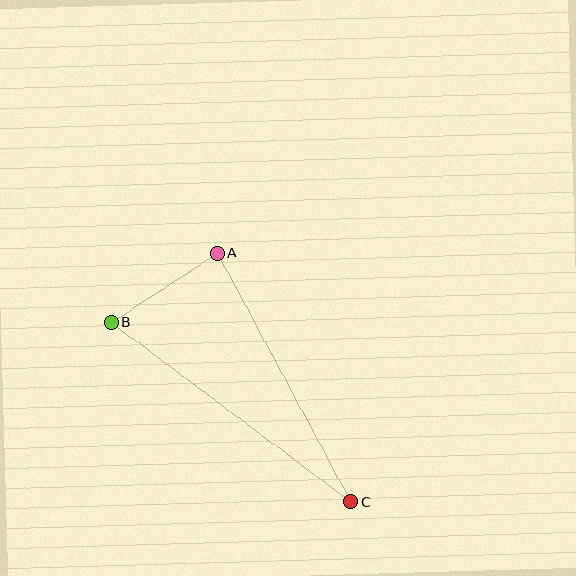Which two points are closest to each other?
Points A and B are closest to each other.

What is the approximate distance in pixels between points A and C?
The distance between A and C is approximately 283 pixels.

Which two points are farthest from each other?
Points B and C are farthest from each other.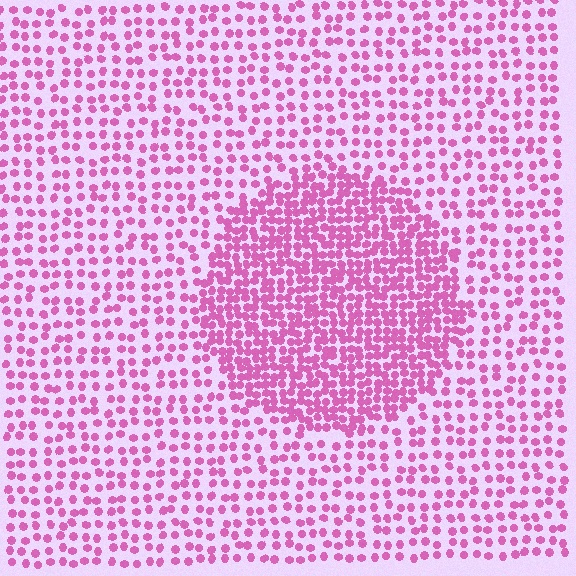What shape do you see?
I see a circle.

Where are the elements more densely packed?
The elements are more densely packed inside the circle boundary.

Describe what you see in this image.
The image contains small pink elements arranged at two different densities. A circle-shaped region is visible where the elements are more densely packed than the surrounding area.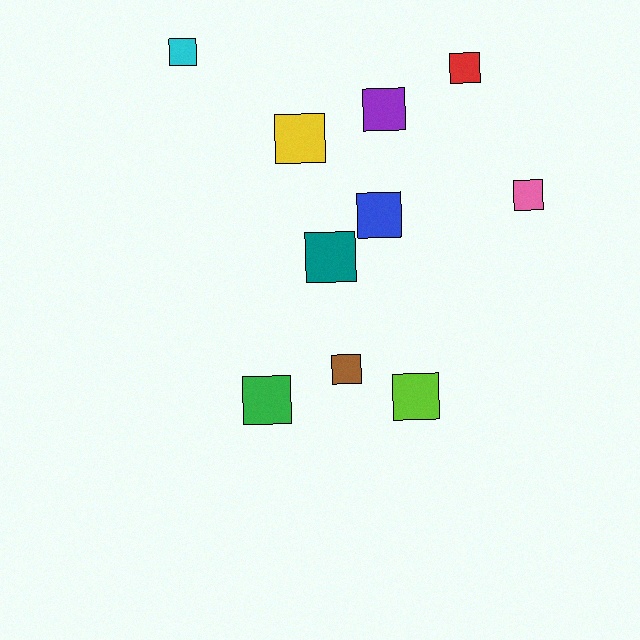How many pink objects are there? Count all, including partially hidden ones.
There is 1 pink object.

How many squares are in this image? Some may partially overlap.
There are 10 squares.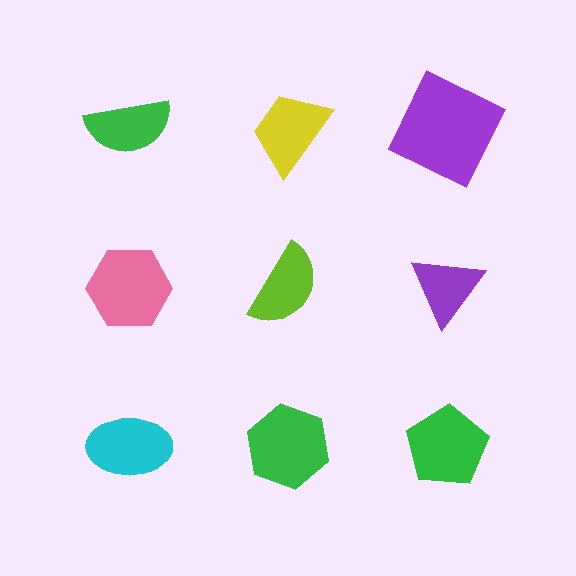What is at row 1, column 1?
A green semicircle.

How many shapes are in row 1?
3 shapes.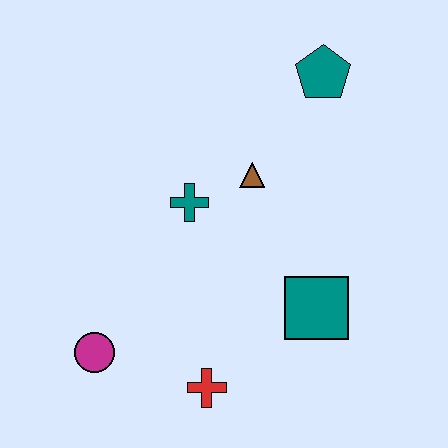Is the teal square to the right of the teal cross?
Yes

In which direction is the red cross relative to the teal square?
The red cross is to the left of the teal square.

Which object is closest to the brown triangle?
The teal cross is closest to the brown triangle.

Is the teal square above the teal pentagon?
No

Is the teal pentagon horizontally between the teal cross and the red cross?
No